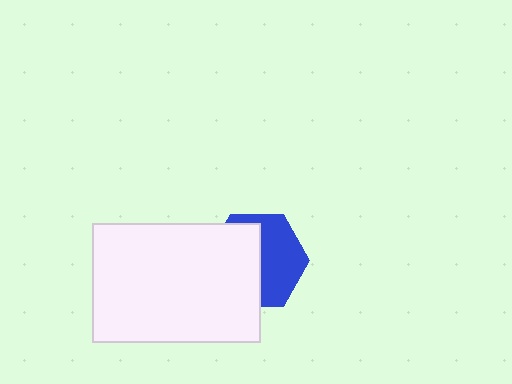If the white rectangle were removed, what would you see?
You would see the complete blue hexagon.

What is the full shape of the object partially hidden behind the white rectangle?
The partially hidden object is a blue hexagon.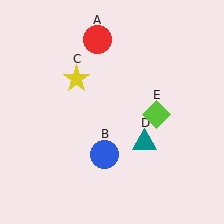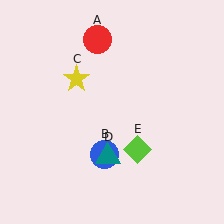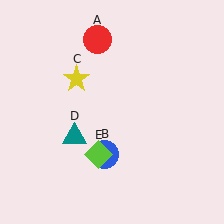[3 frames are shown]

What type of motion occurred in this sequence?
The teal triangle (object D), lime diamond (object E) rotated clockwise around the center of the scene.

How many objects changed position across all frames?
2 objects changed position: teal triangle (object D), lime diamond (object E).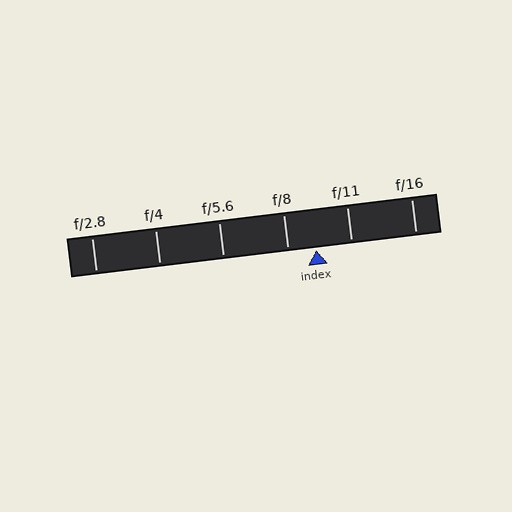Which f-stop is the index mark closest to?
The index mark is closest to f/8.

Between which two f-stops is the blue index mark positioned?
The index mark is between f/8 and f/11.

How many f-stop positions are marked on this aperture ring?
There are 6 f-stop positions marked.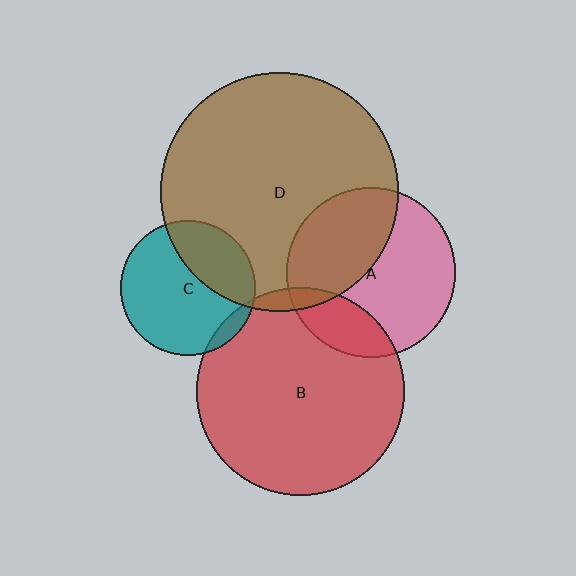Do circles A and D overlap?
Yes.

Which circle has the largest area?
Circle D (brown).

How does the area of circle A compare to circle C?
Approximately 1.6 times.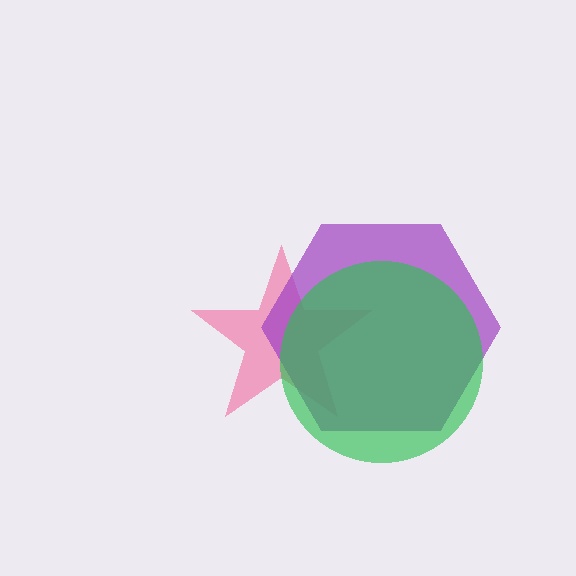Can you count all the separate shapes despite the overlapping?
Yes, there are 3 separate shapes.